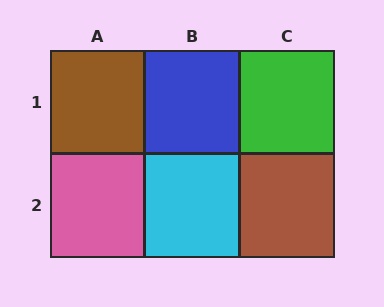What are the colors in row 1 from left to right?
Brown, blue, green.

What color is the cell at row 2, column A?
Pink.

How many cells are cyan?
1 cell is cyan.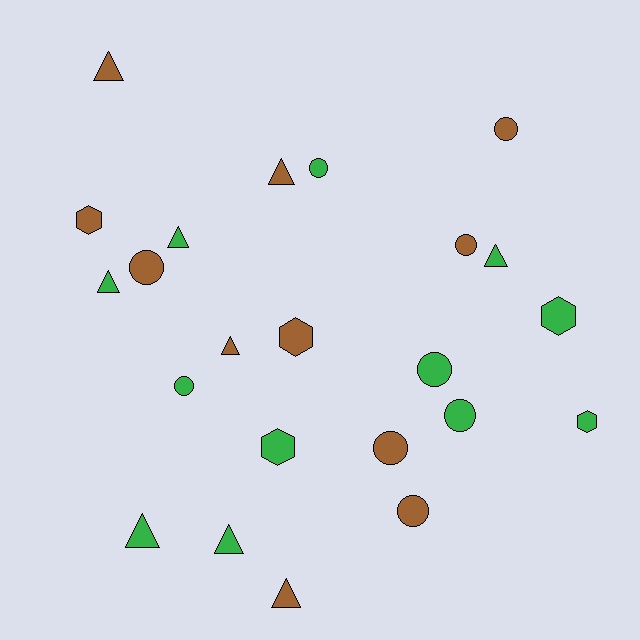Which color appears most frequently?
Green, with 12 objects.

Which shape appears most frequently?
Circle, with 9 objects.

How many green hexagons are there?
There are 3 green hexagons.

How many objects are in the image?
There are 23 objects.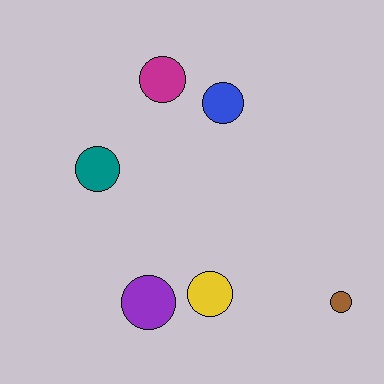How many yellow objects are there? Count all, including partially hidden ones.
There is 1 yellow object.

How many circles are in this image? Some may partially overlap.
There are 6 circles.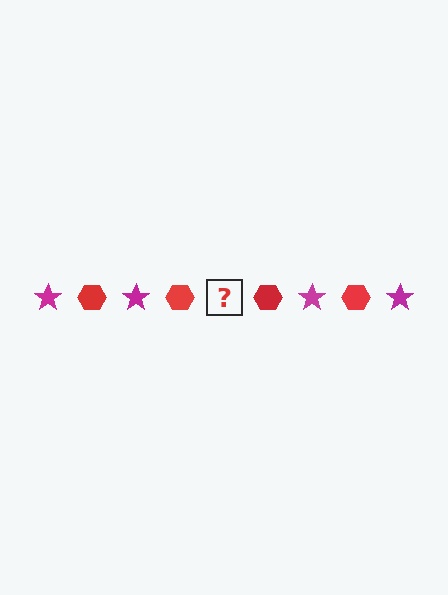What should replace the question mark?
The question mark should be replaced with a magenta star.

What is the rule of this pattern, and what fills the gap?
The rule is that the pattern alternates between magenta star and red hexagon. The gap should be filled with a magenta star.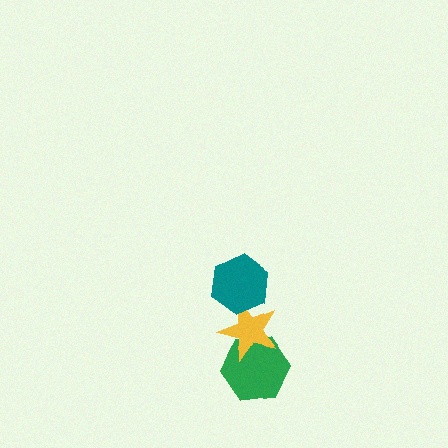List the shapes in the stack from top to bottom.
From top to bottom: the teal hexagon, the yellow star, the green hexagon.